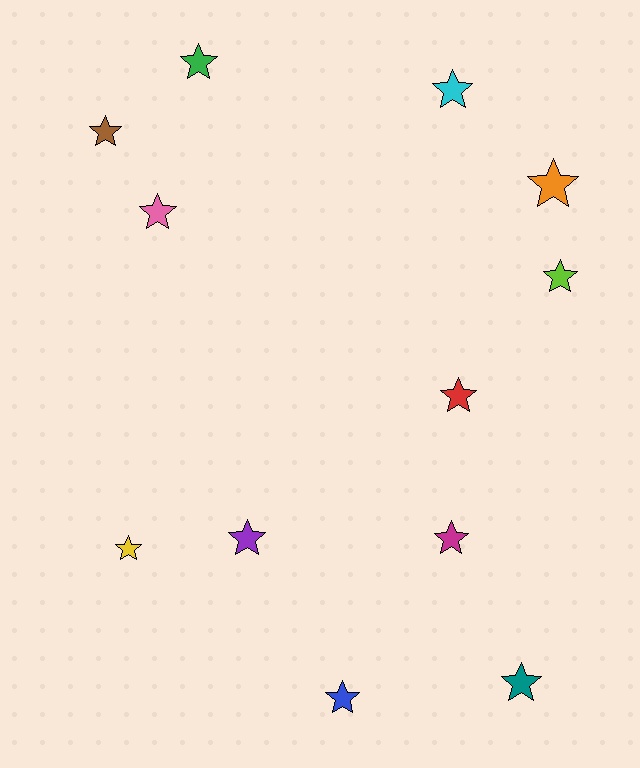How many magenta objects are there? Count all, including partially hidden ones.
There is 1 magenta object.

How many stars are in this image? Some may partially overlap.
There are 12 stars.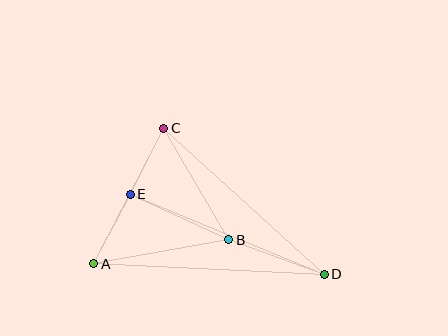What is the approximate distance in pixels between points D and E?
The distance between D and E is approximately 210 pixels.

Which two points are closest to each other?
Points C and E are closest to each other.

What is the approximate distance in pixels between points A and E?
The distance between A and E is approximately 79 pixels.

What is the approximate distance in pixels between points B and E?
The distance between B and E is approximately 108 pixels.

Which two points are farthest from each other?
Points A and D are farthest from each other.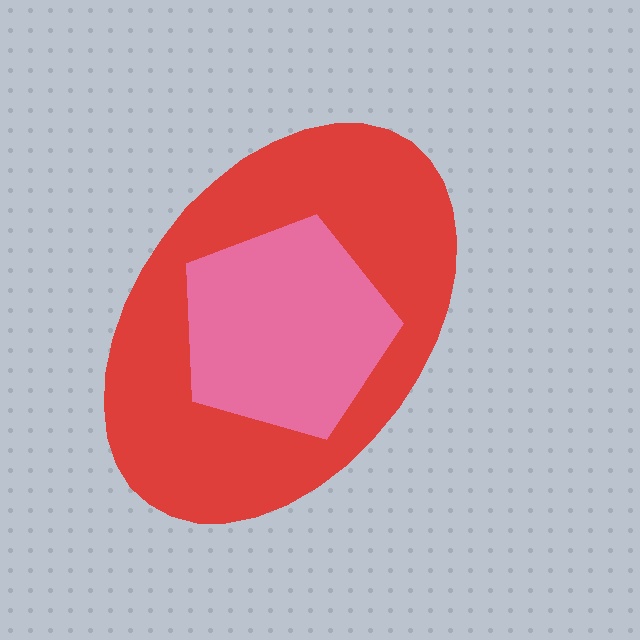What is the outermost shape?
The red ellipse.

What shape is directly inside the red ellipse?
The pink pentagon.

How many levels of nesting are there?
2.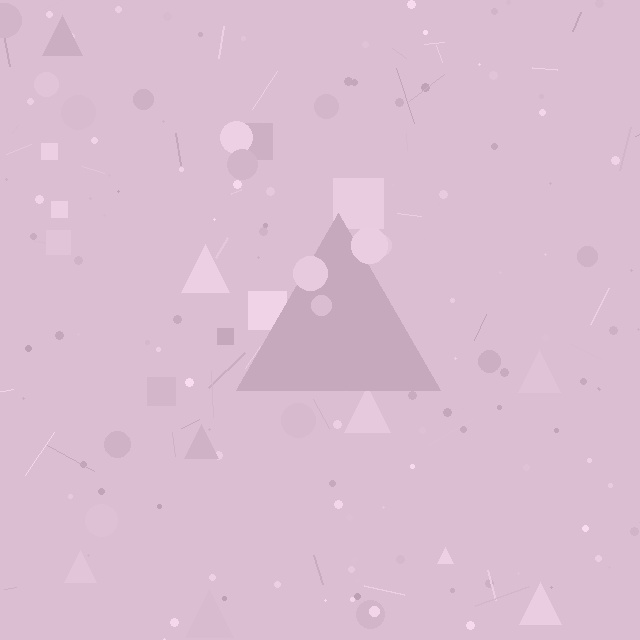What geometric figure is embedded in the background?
A triangle is embedded in the background.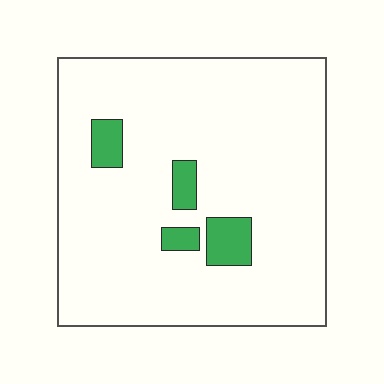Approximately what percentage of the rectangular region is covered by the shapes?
Approximately 10%.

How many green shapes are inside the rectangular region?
4.